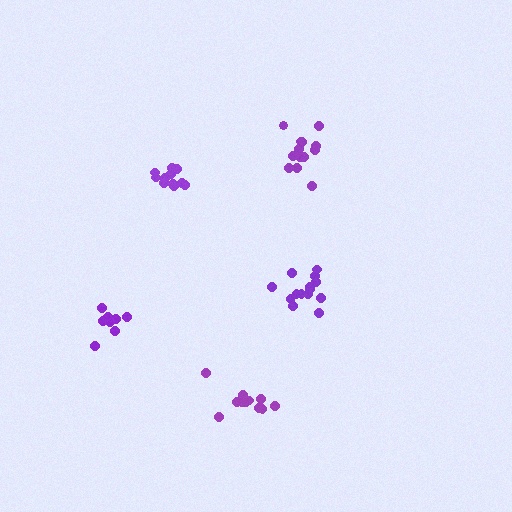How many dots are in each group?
Group 1: 9 dots, Group 2: 13 dots, Group 3: 13 dots, Group 4: 14 dots, Group 5: 11 dots (60 total).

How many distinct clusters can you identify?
There are 5 distinct clusters.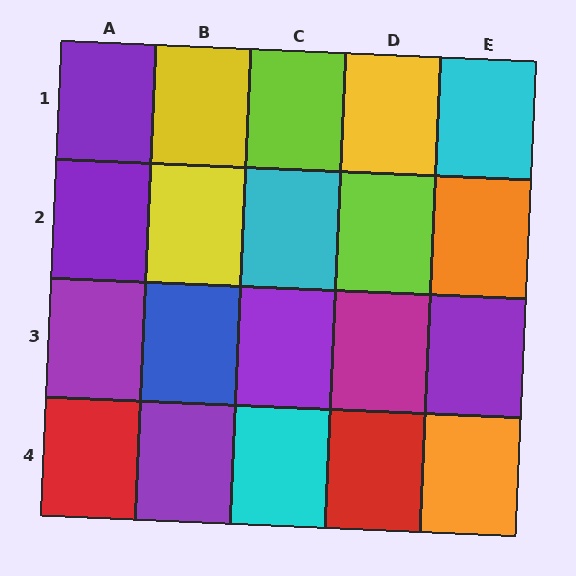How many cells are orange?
2 cells are orange.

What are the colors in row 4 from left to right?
Red, purple, cyan, red, orange.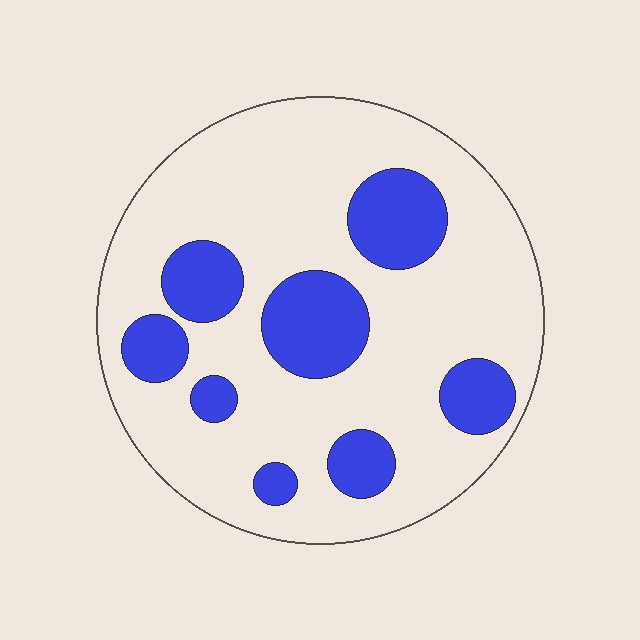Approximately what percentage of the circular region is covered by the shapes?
Approximately 25%.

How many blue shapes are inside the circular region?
8.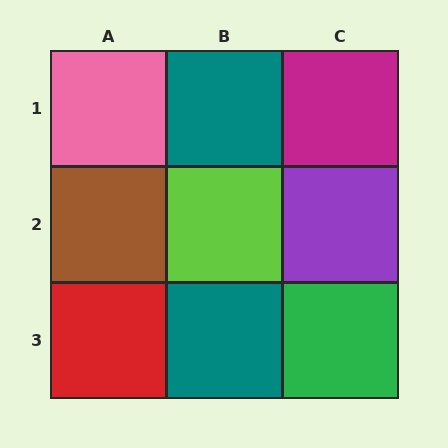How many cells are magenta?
1 cell is magenta.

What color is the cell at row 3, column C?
Green.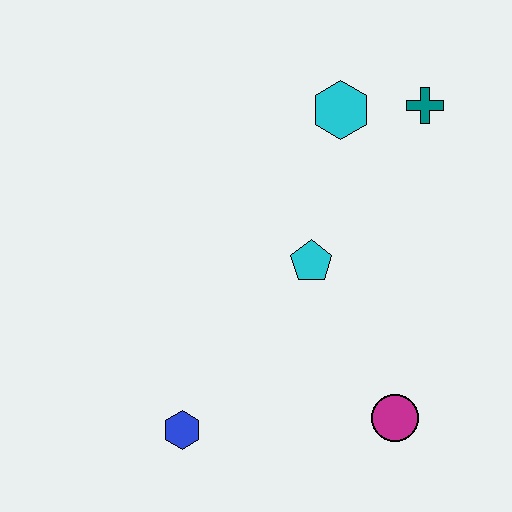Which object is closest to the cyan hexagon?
The teal cross is closest to the cyan hexagon.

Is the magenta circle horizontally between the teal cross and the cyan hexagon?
Yes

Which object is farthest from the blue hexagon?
The teal cross is farthest from the blue hexagon.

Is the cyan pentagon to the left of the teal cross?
Yes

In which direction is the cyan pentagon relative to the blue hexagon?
The cyan pentagon is above the blue hexagon.